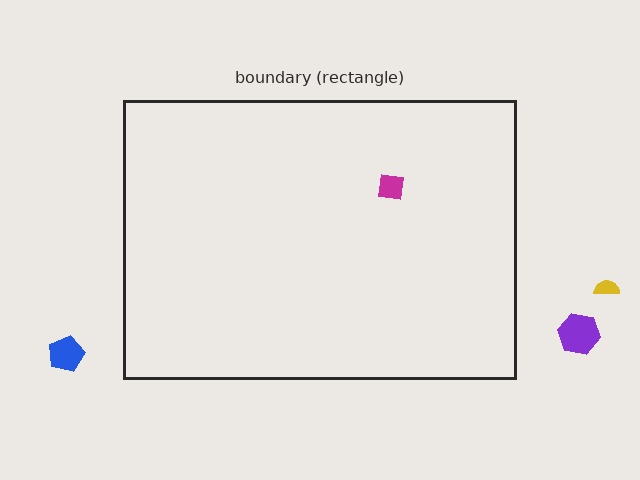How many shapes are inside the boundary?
1 inside, 3 outside.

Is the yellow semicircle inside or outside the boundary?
Outside.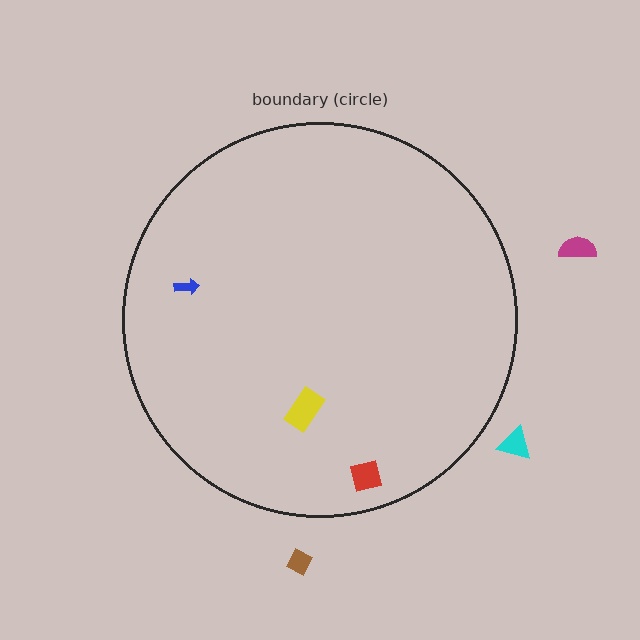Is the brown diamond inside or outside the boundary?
Outside.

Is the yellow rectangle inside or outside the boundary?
Inside.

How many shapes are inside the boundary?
3 inside, 3 outside.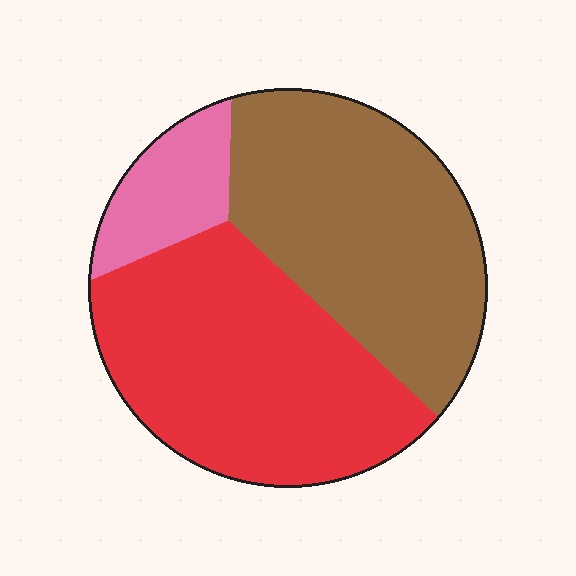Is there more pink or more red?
Red.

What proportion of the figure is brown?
Brown takes up about two fifths (2/5) of the figure.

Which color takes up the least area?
Pink, at roughly 10%.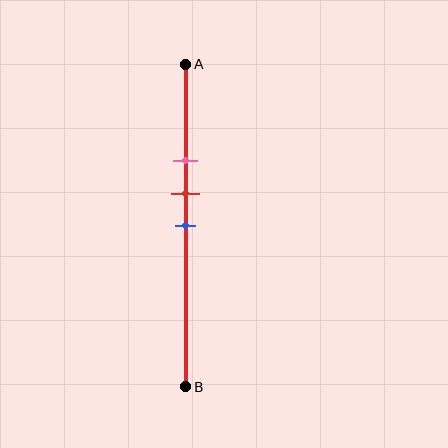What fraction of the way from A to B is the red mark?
The red mark is approximately 40% (0.4) of the way from A to B.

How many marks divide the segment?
There are 3 marks dividing the segment.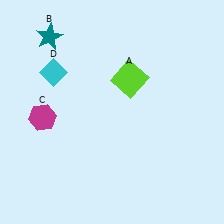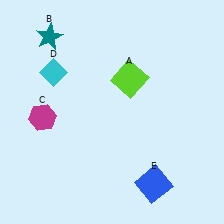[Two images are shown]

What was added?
A blue square (E) was added in Image 2.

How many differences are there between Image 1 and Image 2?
There is 1 difference between the two images.